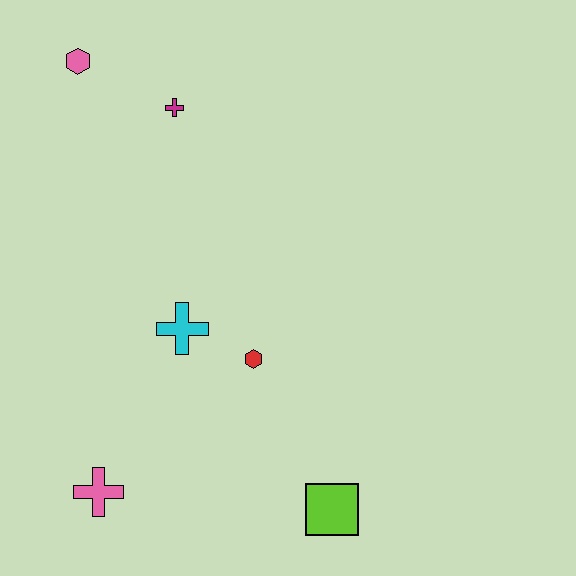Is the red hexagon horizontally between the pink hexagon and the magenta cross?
No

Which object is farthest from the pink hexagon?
The lime square is farthest from the pink hexagon.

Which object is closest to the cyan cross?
The red hexagon is closest to the cyan cross.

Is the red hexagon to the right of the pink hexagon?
Yes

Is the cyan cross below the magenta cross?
Yes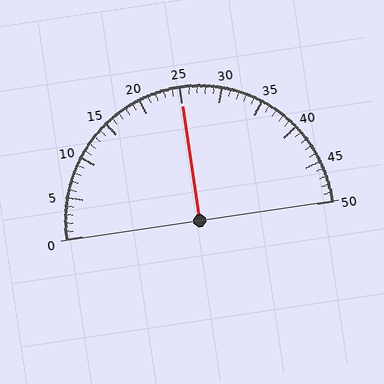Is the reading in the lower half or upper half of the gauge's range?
The reading is in the upper half of the range (0 to 50).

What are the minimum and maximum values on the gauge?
The gauge ranges from 0 to 50.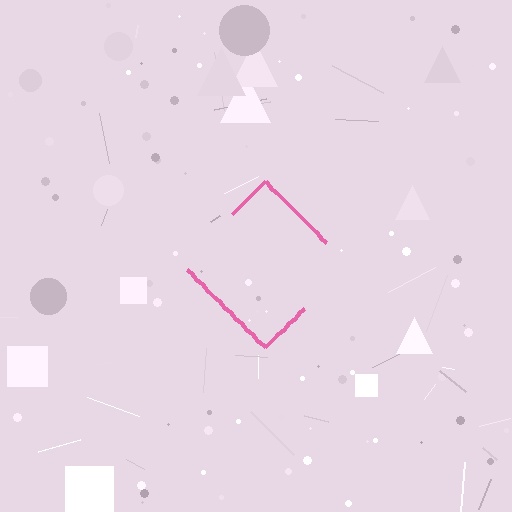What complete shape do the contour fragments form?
The contour fragments form a diamond.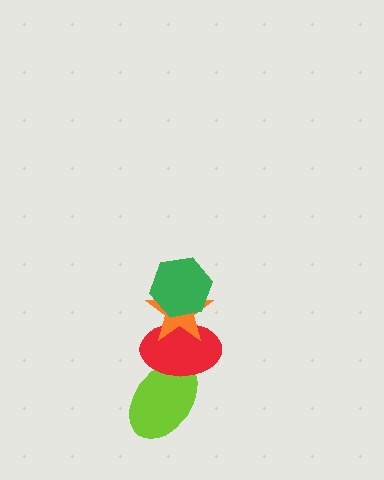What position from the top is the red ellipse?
The red ellipse is 3rd from the top.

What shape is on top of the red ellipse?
The orange star is on top of the red ellipse.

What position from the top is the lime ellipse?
The lime ellipse is 4th from the top.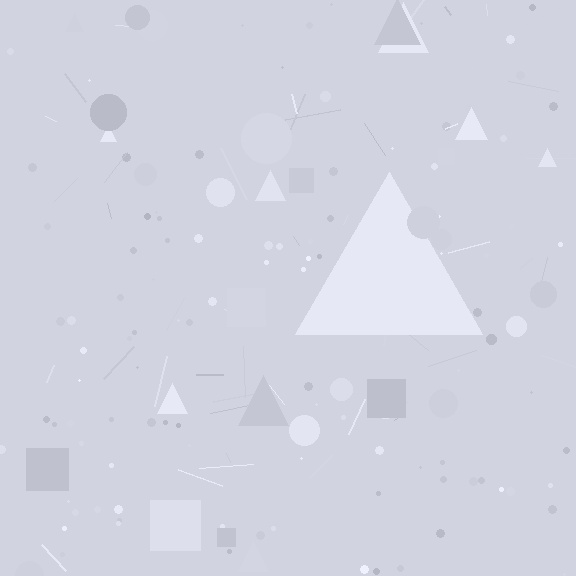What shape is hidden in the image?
A triangle is hidden in the image.